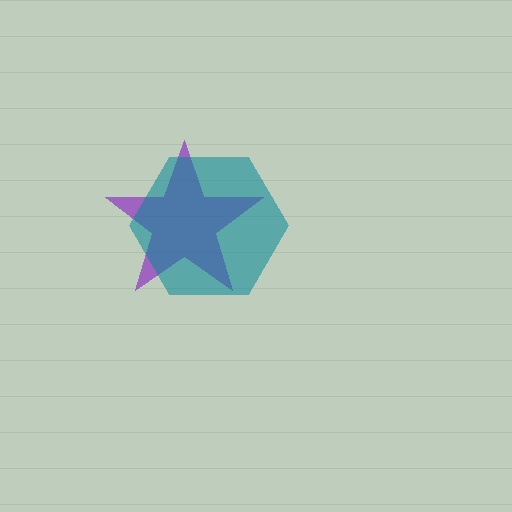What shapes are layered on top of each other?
The layered shapes are: a purple star, a teal hexagon.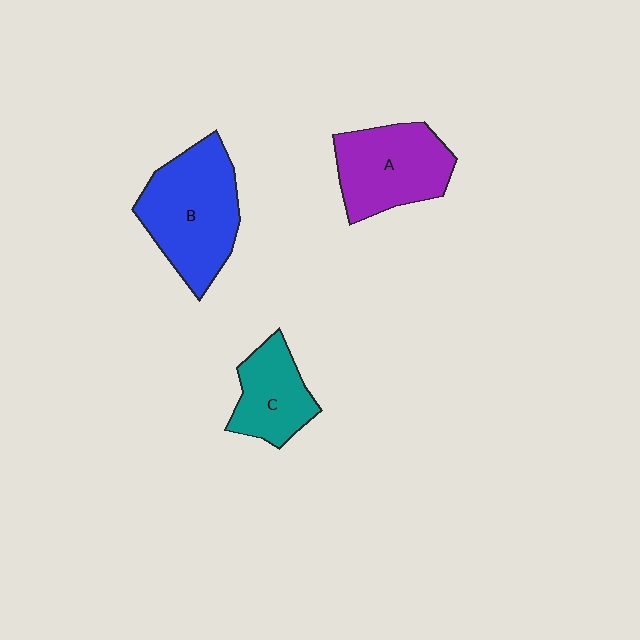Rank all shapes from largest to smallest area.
From largest to smallest: B (blue), A (purple), C (teal).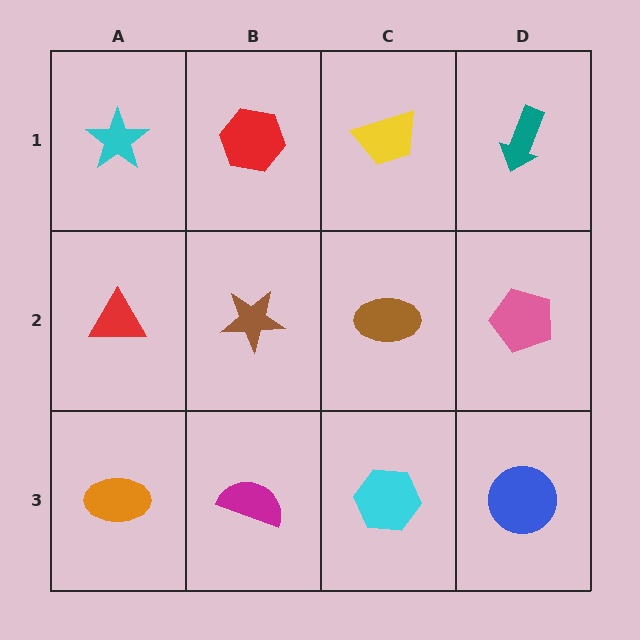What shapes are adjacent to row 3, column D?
A pink pentagon (row 2, column D), a cyan hexagon (row 3, column C).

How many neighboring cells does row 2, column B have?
4.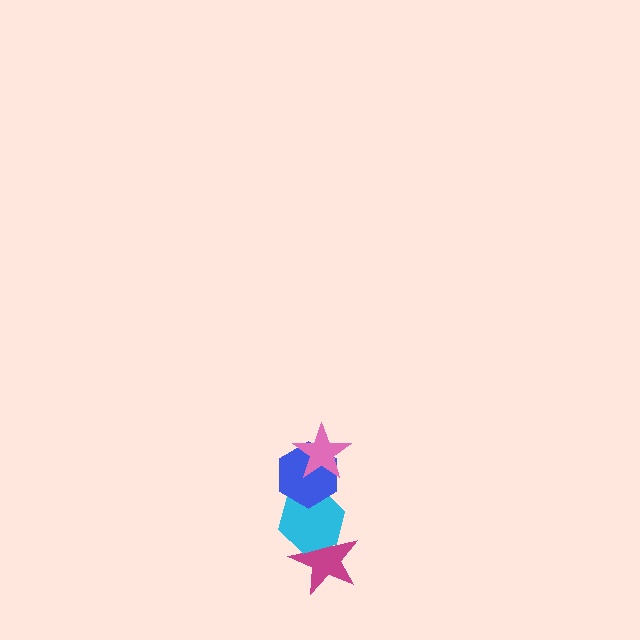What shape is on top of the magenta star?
The cyan hexagon is on top of the magenta star.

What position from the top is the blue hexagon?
The blue hexagon is 2nd from the top.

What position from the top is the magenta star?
The magenta star is 4th from the top.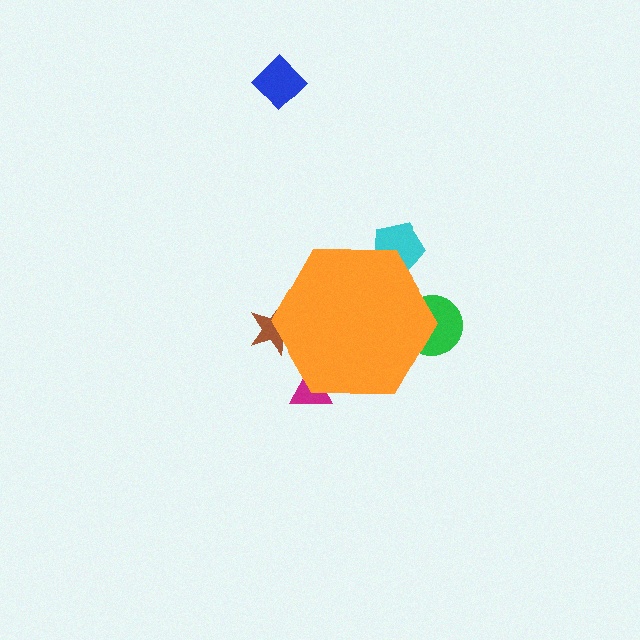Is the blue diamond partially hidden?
No, the blue diamond is fully visible.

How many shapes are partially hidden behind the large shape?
4 shapes are partially hidden.